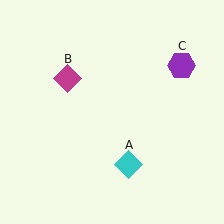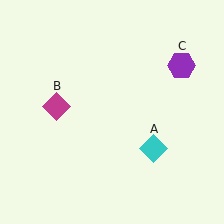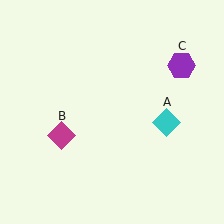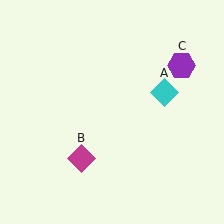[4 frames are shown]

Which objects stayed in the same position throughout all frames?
Purple hexagon (object C) remained stationary.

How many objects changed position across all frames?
2 objects changed position: cyan diamond (object A), magenta diamond (object B).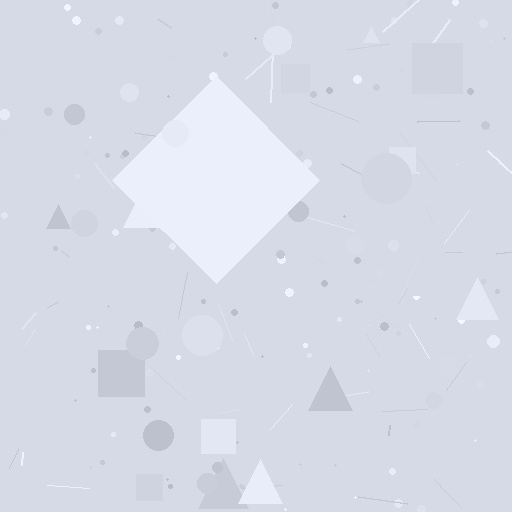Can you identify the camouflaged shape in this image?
The camouflaged shape is a diamond.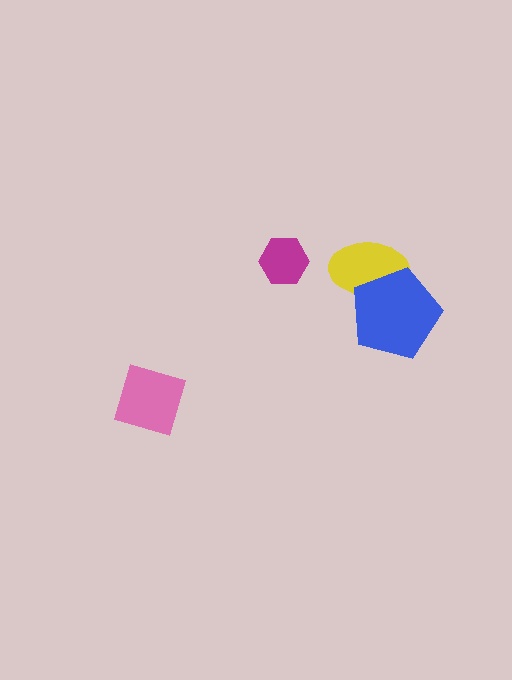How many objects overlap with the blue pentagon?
1 object overlaps with the blue pentagon.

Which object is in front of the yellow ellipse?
The blue pentagon is in front of the yellow ellipse.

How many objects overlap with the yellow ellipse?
1 object overlaps with the yellow ellipse.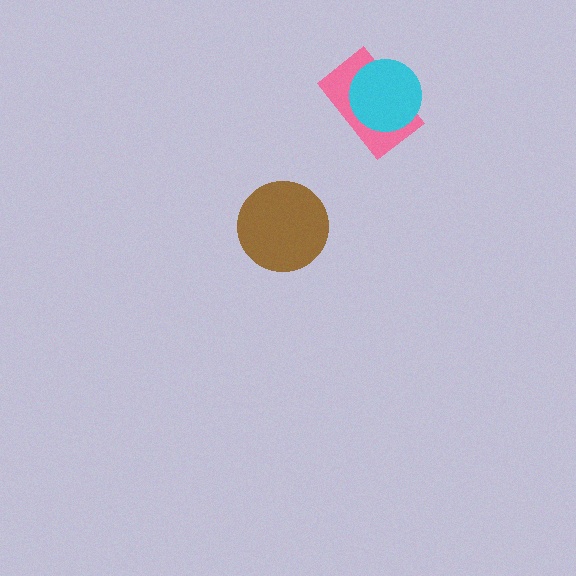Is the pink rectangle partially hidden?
Yes, it is partially covered by another shape.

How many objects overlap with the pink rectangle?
1 object overlaps with the pink rectangle.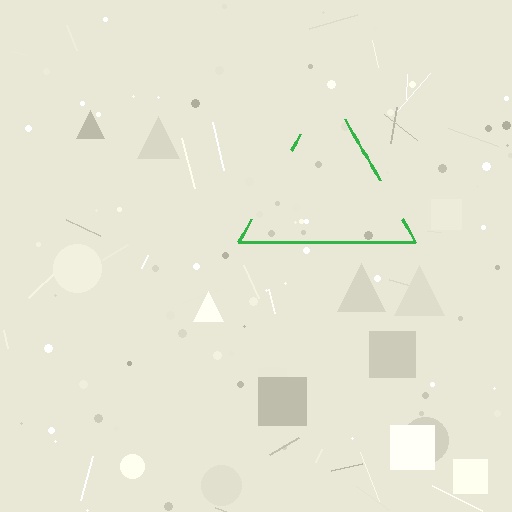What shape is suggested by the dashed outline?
The dashed outline suggests a triangle.